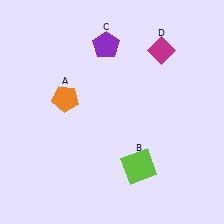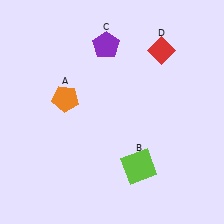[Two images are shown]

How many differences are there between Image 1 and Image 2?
There is 1 difference between the two images.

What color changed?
The diamond (D) changed from magenta in Image 1 to red in Image 2.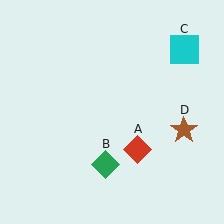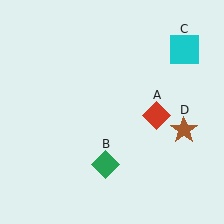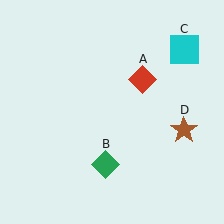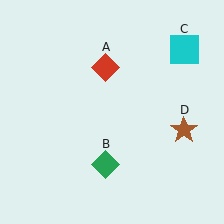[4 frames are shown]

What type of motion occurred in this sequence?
The red diamond (object A) rotated counterclockwise around the center of the scene.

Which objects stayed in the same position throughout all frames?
Green diamond (object B) and cyan square (object C) and brown star (object D) remained stationary.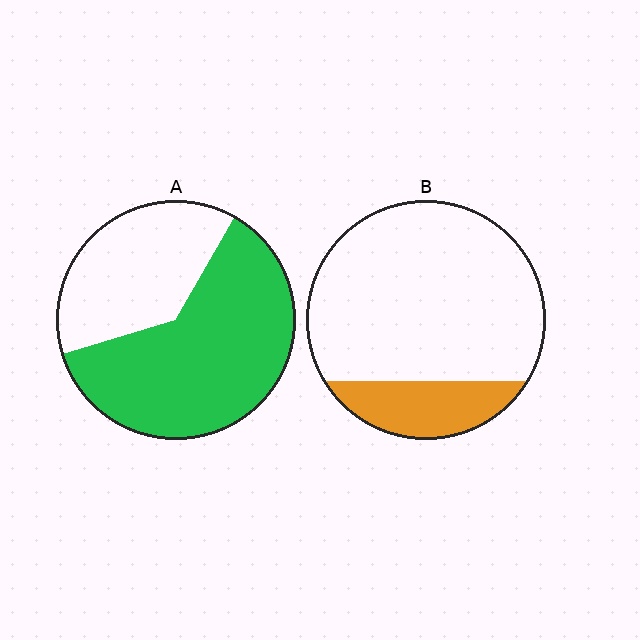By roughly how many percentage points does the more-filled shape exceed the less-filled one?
By roughly 45 percentage points (A over B).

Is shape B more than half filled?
No.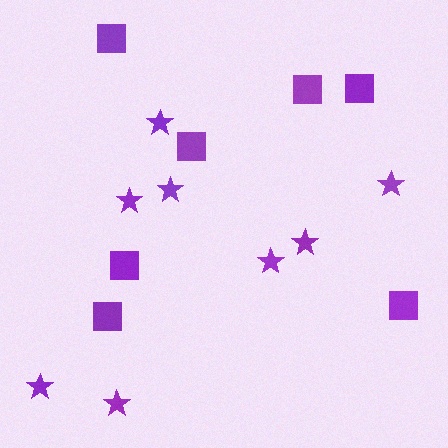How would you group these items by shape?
There are 2 groups: one group of squares (7) and one group of stars (8).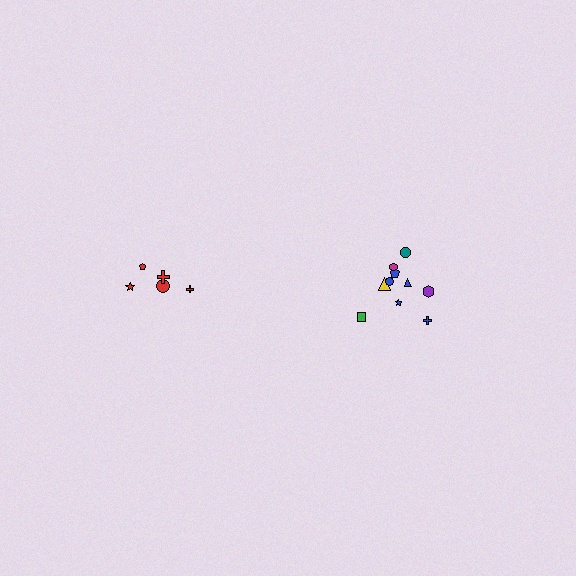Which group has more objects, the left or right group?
The right group.